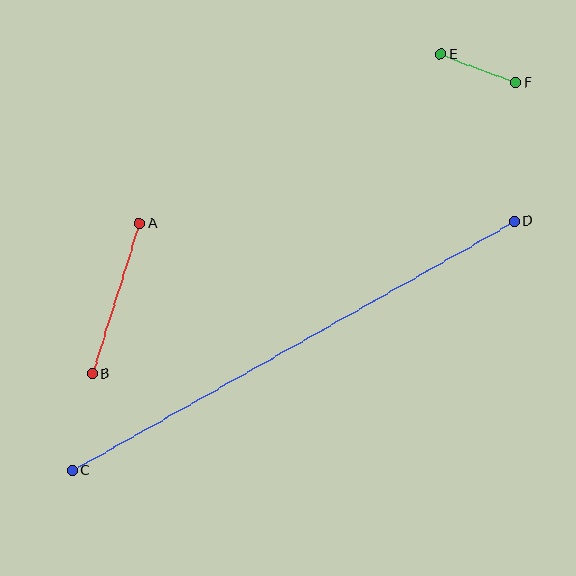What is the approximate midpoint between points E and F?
The midpoint is at approximately (478, 68) pixels.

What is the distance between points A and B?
The distance is approximately 158 pixels.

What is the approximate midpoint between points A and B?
The midpoint is at approximately (116, 299) pixels.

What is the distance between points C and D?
The distance is approximately 507 pixels.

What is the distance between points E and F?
The distance is approximately 80 pixels.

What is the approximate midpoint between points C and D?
The midpoint is at approximately (293, 346) pixels.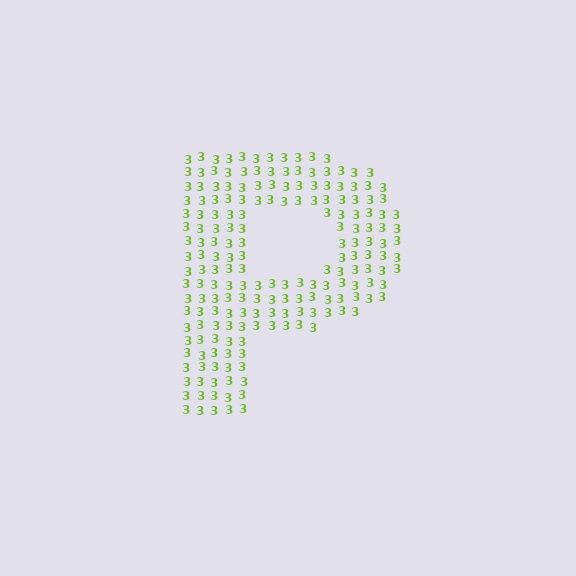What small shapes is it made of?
It is made of small digit 3's.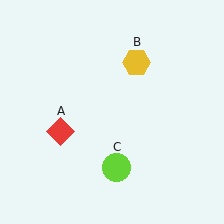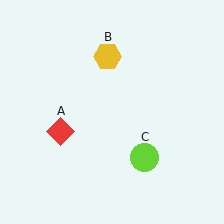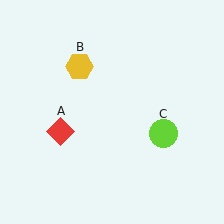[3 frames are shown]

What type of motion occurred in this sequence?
The yellow hexagon (object B), lime circle (object C) rotated counterclockwise around the center of the scene.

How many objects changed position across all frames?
2 objects changed position: yellow hexagon (object B), lime circle (object C).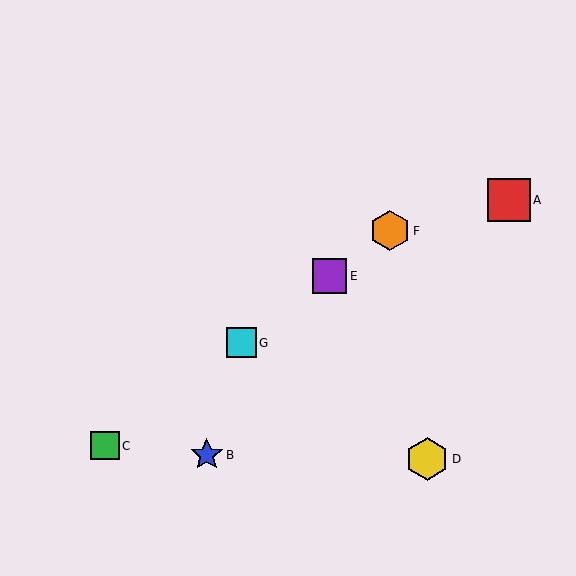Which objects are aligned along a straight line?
Objects C, E, F, G are aligned along a straight line.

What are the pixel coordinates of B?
Object B is at (207, 455).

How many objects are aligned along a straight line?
4 objects (C, E, F, G) are aligned along a straight line.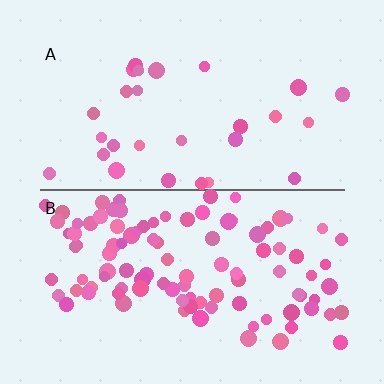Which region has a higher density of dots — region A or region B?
B (the bottom).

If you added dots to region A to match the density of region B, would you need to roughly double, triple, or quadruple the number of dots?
Approximately triple.